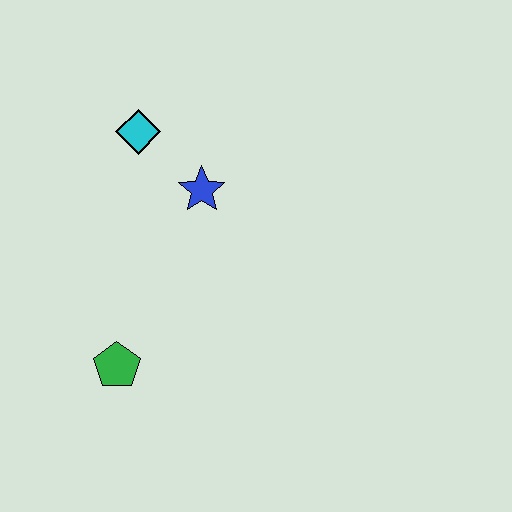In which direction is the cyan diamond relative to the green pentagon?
The cyan diamond is above the green pentagon.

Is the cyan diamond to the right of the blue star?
No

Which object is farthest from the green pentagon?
The cyan diamond is farthest from the green pentagon.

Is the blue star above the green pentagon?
Yes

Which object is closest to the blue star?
The cyan diamond is closest to the blue star.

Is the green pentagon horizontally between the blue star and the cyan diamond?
No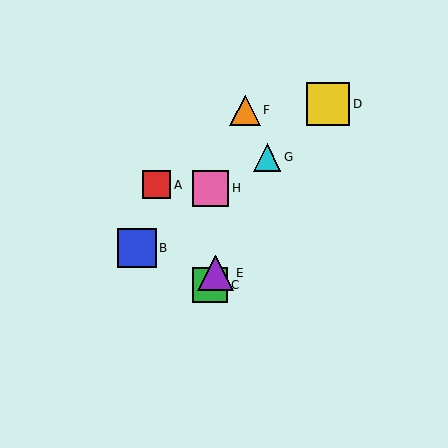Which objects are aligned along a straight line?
Objects C, E, G are aligned along a straight line.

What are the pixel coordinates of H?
Object H is at (210, 188).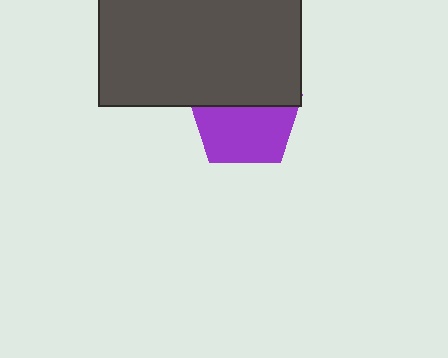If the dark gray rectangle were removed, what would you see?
You would see the complete purple pentagon.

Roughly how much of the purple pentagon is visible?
About half of it is visible (roughly 56%).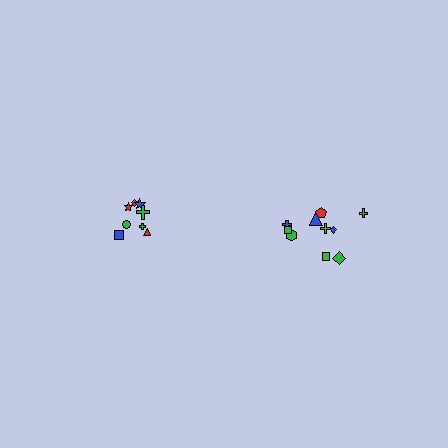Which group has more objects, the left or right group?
The right group.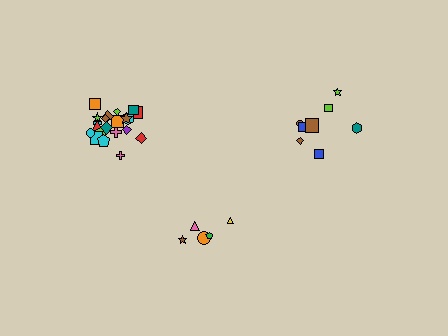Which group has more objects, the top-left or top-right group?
The top-left group.